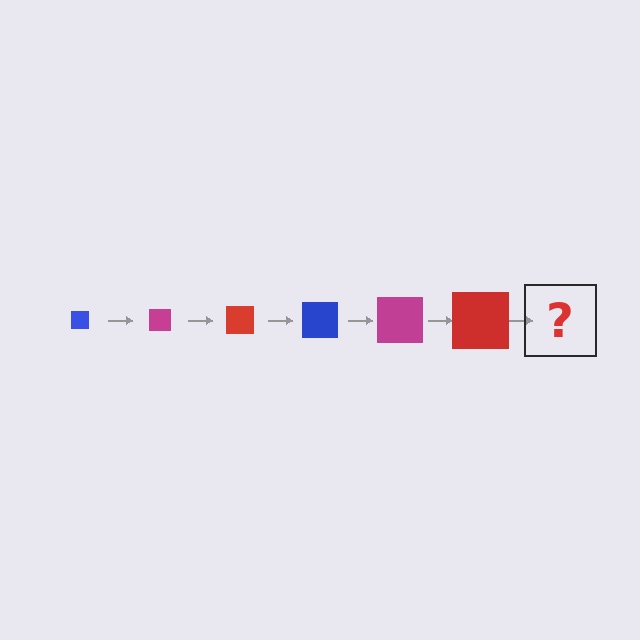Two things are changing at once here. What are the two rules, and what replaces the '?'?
The two rules are that the square grows larger each step and the color cycles through blue, magenta, and red. The '?' should be a blue square, larger than the previous one.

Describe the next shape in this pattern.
It should be a blue square, larger than the previous one.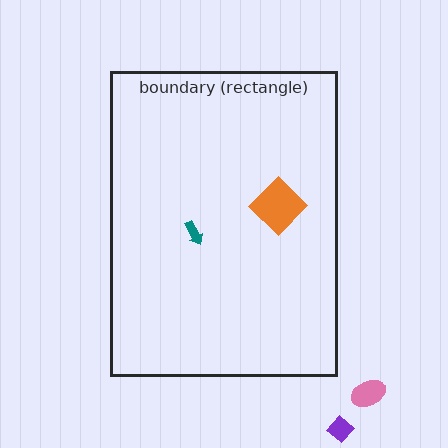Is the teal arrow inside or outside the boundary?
Inside.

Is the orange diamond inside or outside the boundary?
Inside.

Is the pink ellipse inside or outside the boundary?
Outside.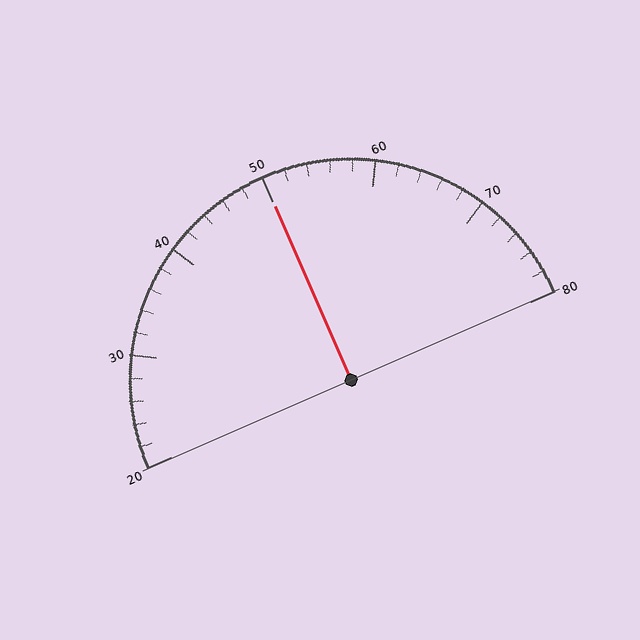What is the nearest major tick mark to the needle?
The nearest major tick mark is 50.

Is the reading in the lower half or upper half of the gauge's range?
The reading is in the upper half of the range (20 to 80).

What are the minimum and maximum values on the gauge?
The gauge ranges from 20 to 80.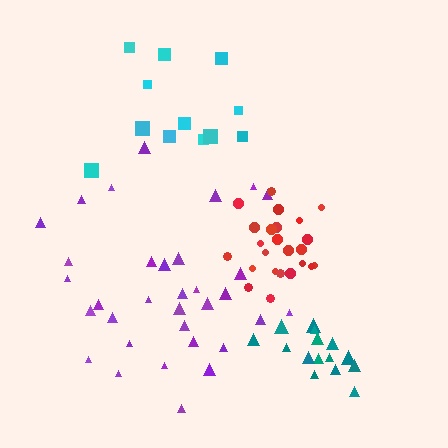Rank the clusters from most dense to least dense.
red, teal, purple, cyan.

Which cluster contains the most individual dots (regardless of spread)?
Purple (33).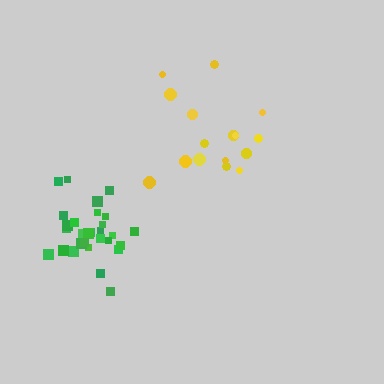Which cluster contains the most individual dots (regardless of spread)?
Green (29).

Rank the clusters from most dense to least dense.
green, yellow.